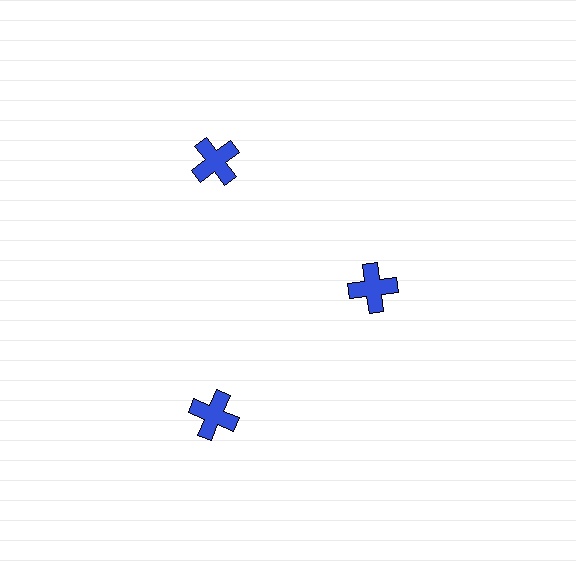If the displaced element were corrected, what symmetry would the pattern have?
It would have 3-fold rotational symmetry — the pattern would map onto itself every 120 degrees.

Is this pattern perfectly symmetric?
No. The 3 blue crosses are arranged in a ring, but one element near the 3 o'clock position is pulled inward toward the center, breaking the 3-fold rotational symmetry.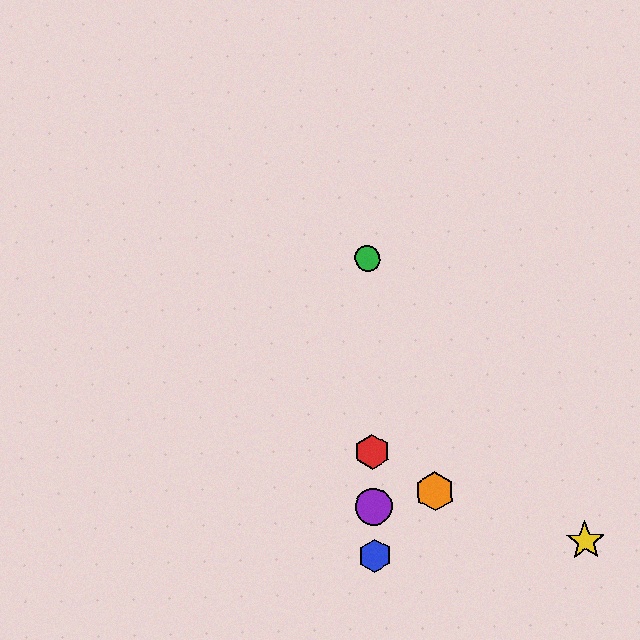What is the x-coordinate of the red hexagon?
The red hexagon is at x≈372.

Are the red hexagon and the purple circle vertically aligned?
Yes, both are at x≈372.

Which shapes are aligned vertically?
The red hexagon, the blue hexagon, the green circle, the purple circle are aligned vertically.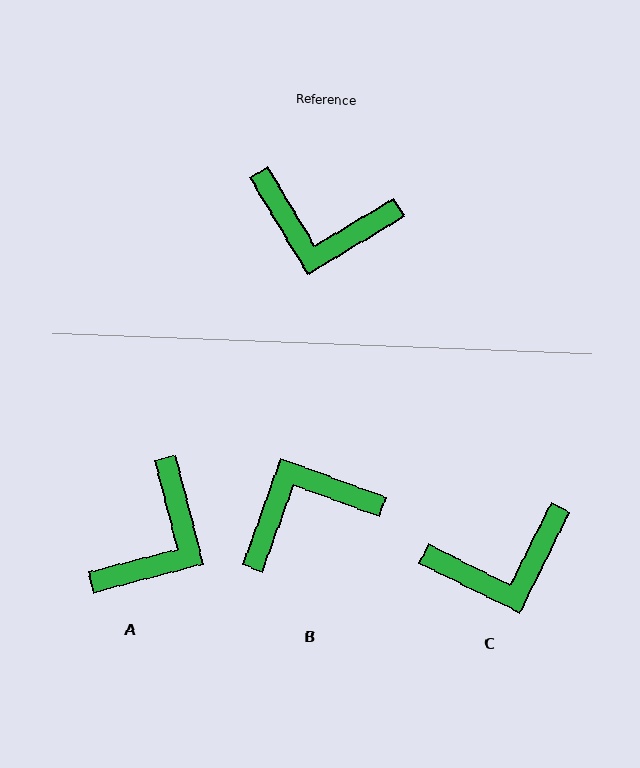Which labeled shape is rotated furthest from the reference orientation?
B, about 141 degrees away.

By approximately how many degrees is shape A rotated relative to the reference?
Approximately 74 degrees counter-clockwise.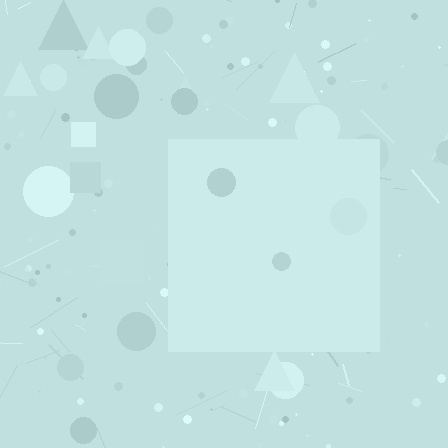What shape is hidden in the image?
A square is hidden in the image.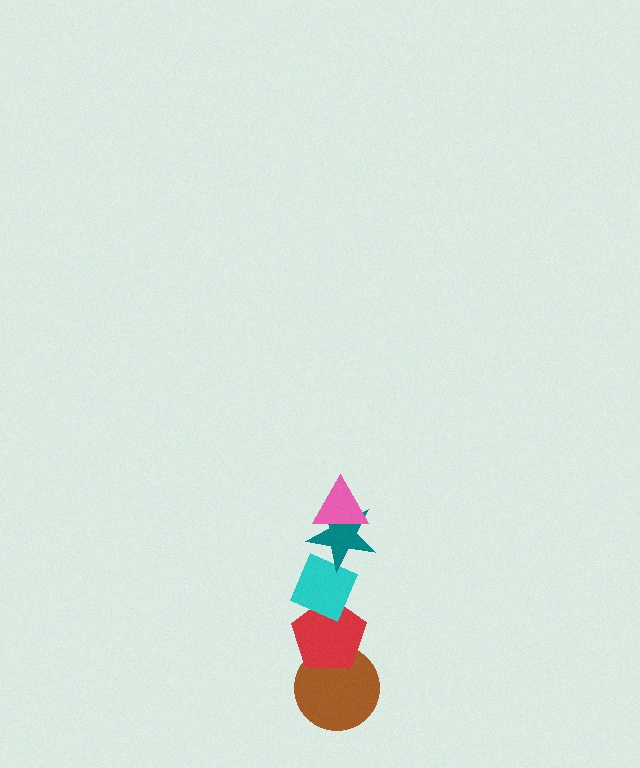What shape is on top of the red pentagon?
The cyan diamond is on top of the red pentagon.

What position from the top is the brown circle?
The brown circle is 5th from the top.